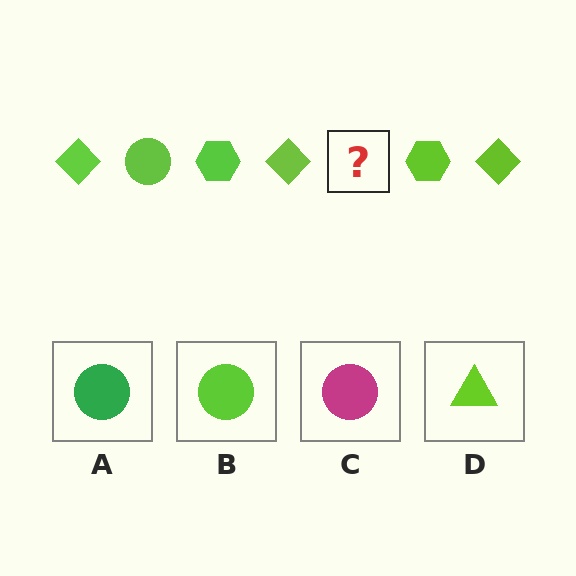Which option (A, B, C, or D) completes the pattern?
B.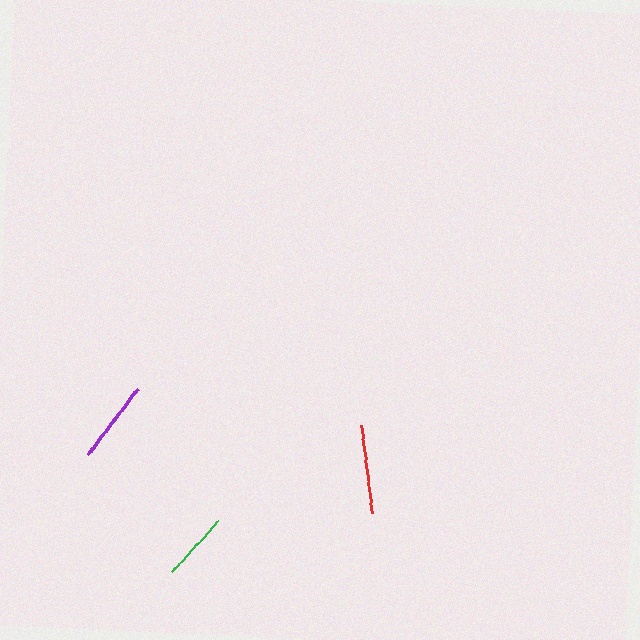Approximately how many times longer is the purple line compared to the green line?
The purple line is approximately 1.2 times the length of the green line.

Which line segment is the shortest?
The green line is the shortest at approximately 69 pixels.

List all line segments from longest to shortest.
From longest to shortest: red, purple, green.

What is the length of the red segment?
The red segment is approximately 88 pixels long.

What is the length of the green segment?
The green segment is approximately 69 pixels long.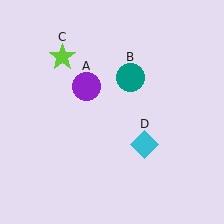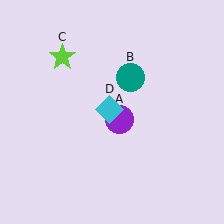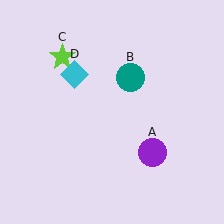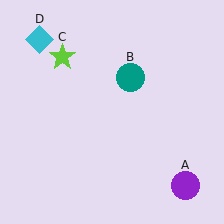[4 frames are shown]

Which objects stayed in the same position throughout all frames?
Teal circle (object B) and lime star (object C) remained stationary.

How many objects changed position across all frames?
2 objects changed position: purple circle (object A), cyan diamond (object D).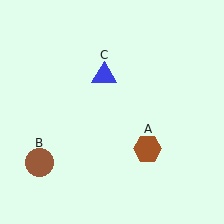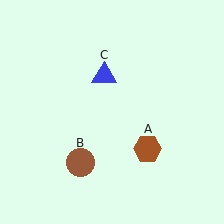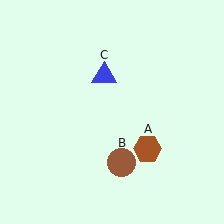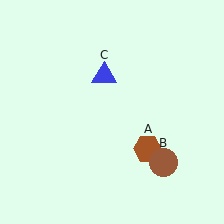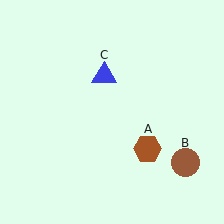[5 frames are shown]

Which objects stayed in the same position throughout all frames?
Brown hexagon (object A) and blue triangle (object C) remained stationary.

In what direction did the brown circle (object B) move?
The brown circle (object B) moved right.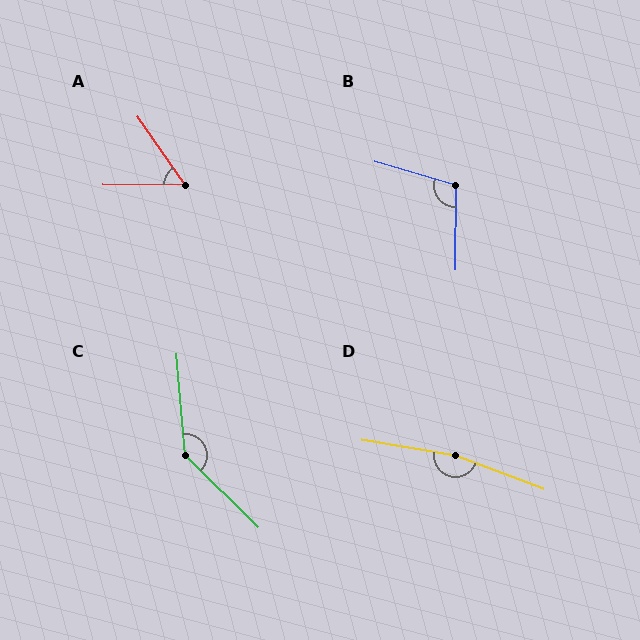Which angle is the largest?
D, at approximately 168 degrees.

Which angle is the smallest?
A, at approximately 55 degrees.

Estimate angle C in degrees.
Approximately 140 degrees.